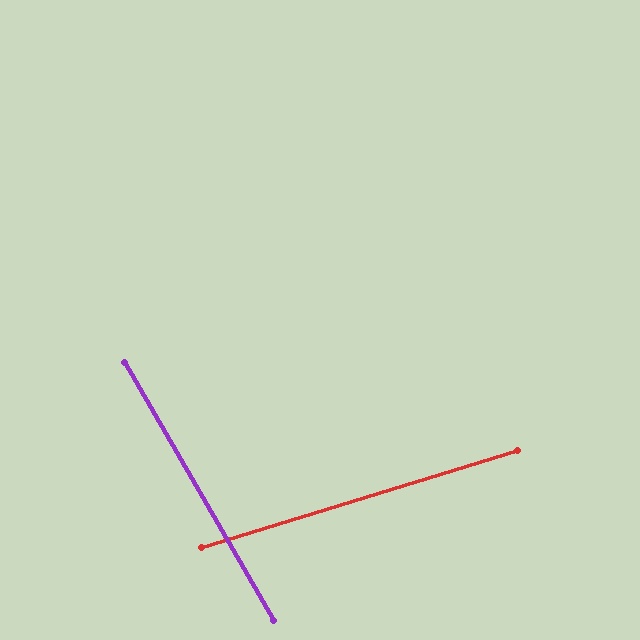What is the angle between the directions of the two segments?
Approximately 77 degrees.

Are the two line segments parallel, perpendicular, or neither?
Neither parallel nor perpendicular — they differ by about 77°.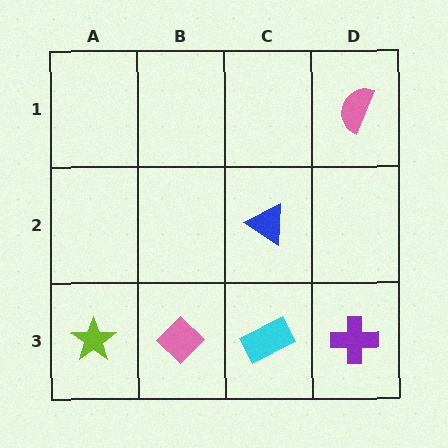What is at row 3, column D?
A purple cross.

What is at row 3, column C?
A cyan rectangle.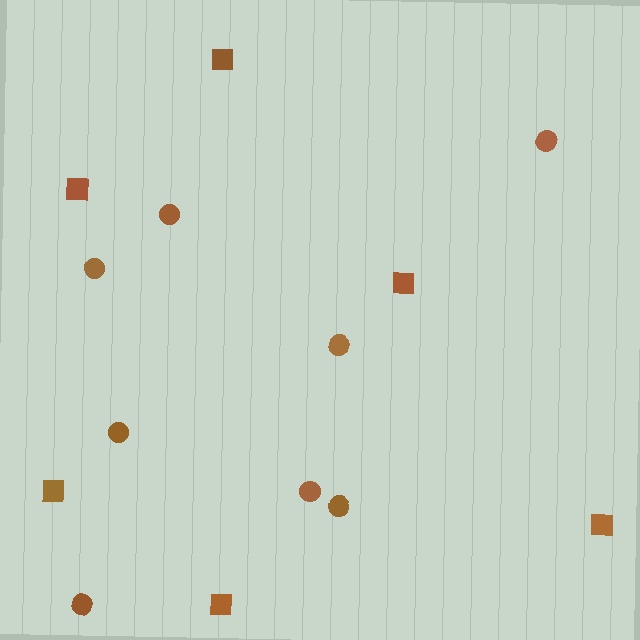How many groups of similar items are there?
There are 2 groups: one group of squares (6) and one group of circles (8).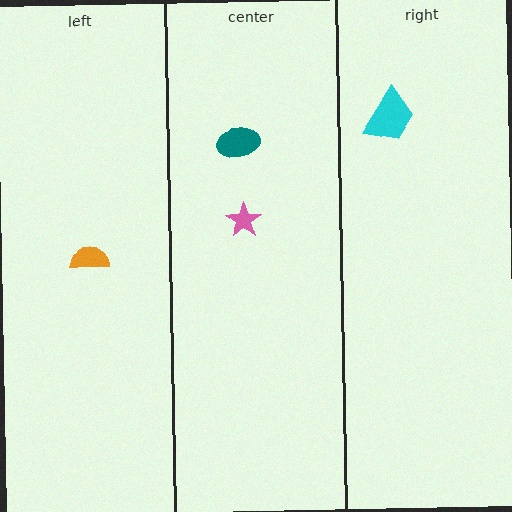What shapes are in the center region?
The teal ellipse, the pink star.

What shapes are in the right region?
The cyan trapezoid.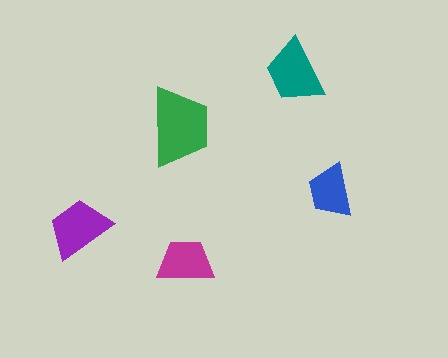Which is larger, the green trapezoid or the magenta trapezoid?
The green one.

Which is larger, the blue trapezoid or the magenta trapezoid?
The magenta one.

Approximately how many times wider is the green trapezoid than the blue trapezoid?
About 1.5 times wider.